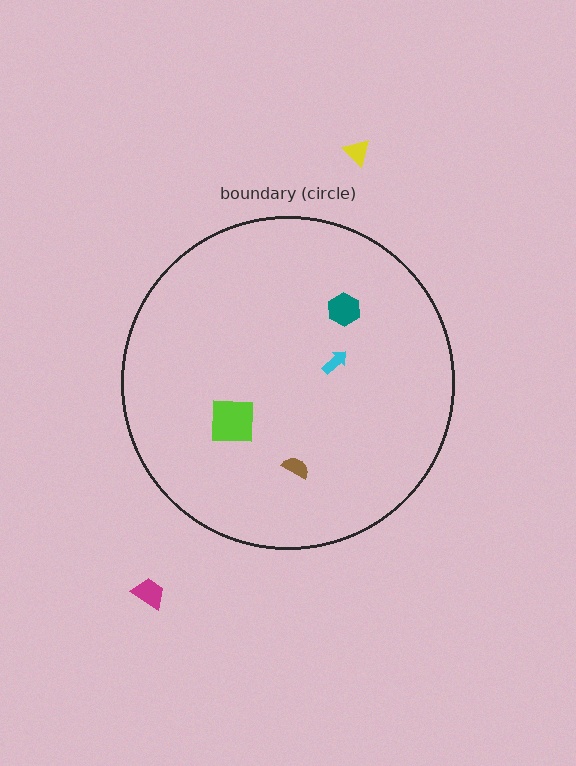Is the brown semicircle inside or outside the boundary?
Inside.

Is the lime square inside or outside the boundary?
Inside.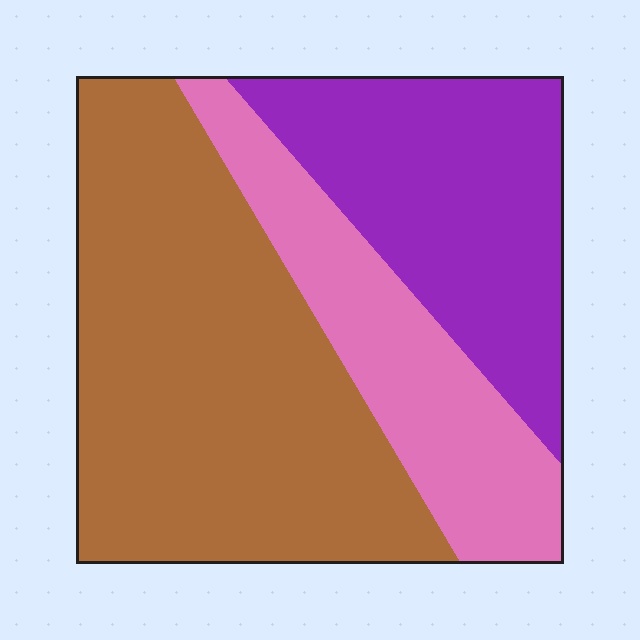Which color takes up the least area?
Pink, at roughly 25%.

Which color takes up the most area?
Brown, at roughly 50%.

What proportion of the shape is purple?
Purple covers roughly 30% of the shape.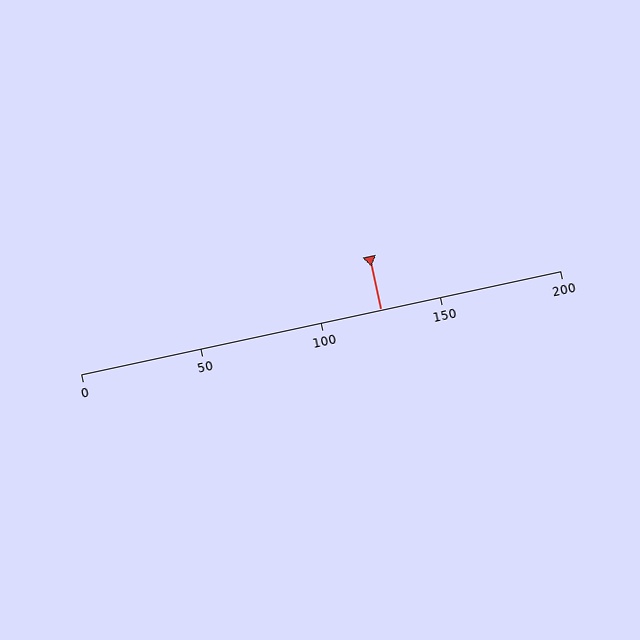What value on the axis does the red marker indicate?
The marker indicates approximately 125.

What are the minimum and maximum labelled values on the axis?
The axis runs from 0 to 200.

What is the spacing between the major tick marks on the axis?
The major ticks are spaced 50 apart.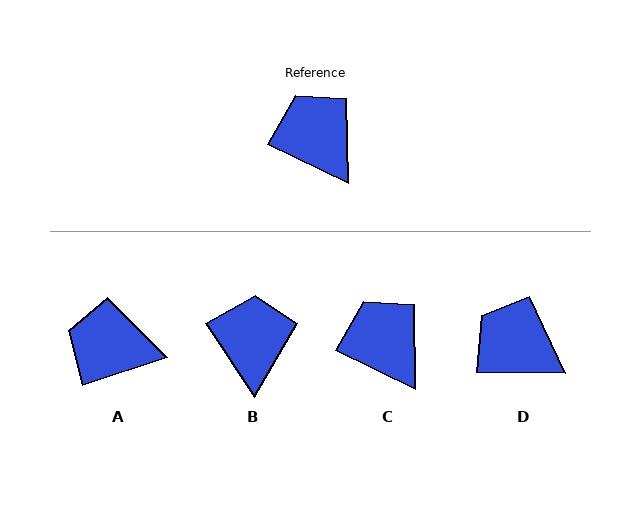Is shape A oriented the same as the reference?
No, it is off by about 44 degrees.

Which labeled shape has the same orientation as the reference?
C.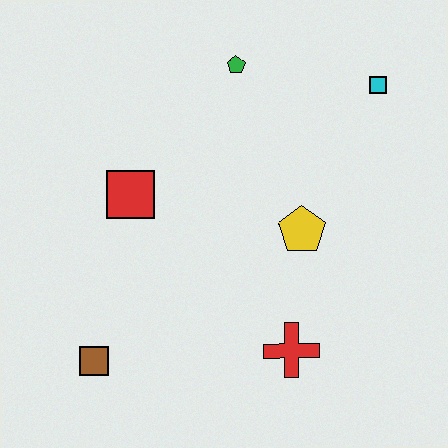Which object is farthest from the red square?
The cyan square is farthest from the red square.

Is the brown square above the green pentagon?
No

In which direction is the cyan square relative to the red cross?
The cyan square is above the red cross.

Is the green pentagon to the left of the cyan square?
Yes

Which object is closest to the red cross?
The yellow pentagon is closest to the red cross.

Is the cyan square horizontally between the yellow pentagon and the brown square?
No